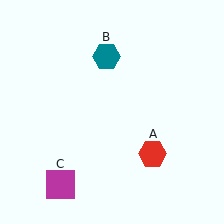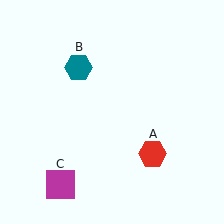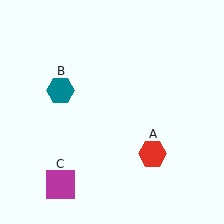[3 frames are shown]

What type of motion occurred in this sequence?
The teal hexagon (object B) rotated counterclockwise around the center of the scene.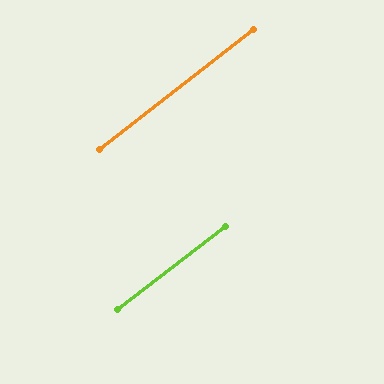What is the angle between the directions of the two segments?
Approximately 0 degrees.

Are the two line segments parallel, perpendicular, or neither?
Parallel — their directions differ by only 0.0°.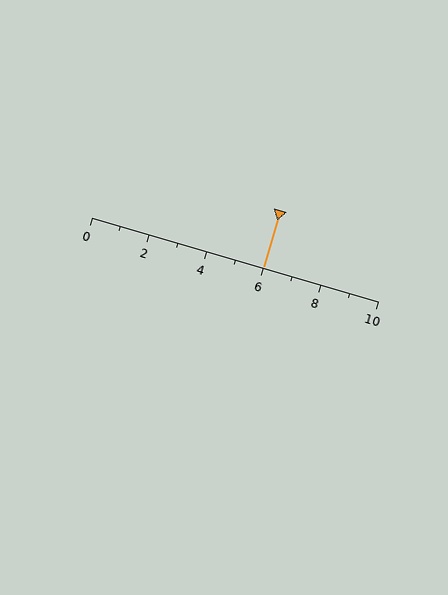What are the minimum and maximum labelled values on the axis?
The axis runs from 0 to 10.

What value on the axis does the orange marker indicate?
The marker indicates approximately 6.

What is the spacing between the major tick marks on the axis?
The major ticks are spaced 2 apart.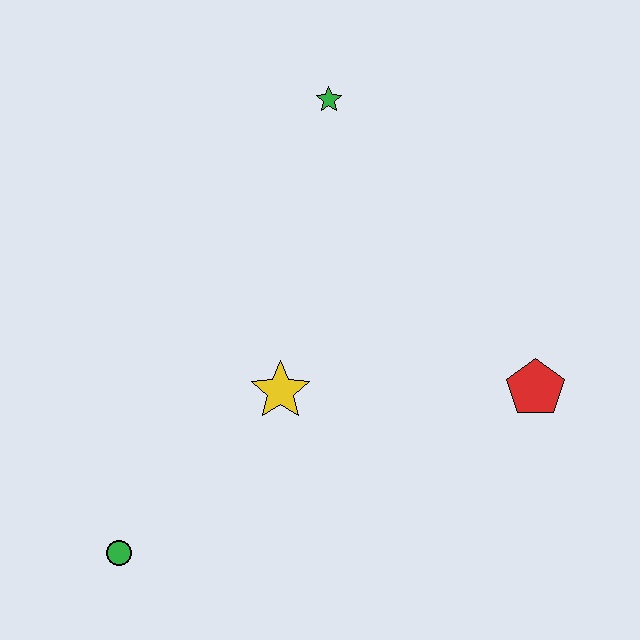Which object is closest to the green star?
The yellow star is closest to the green star.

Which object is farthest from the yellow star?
The green star is farthest from the yellow star.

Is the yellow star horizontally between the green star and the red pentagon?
No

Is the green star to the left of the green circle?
No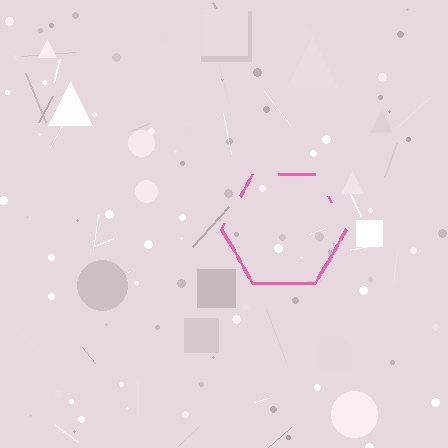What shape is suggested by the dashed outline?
The dashed outline suggests a hexagon.